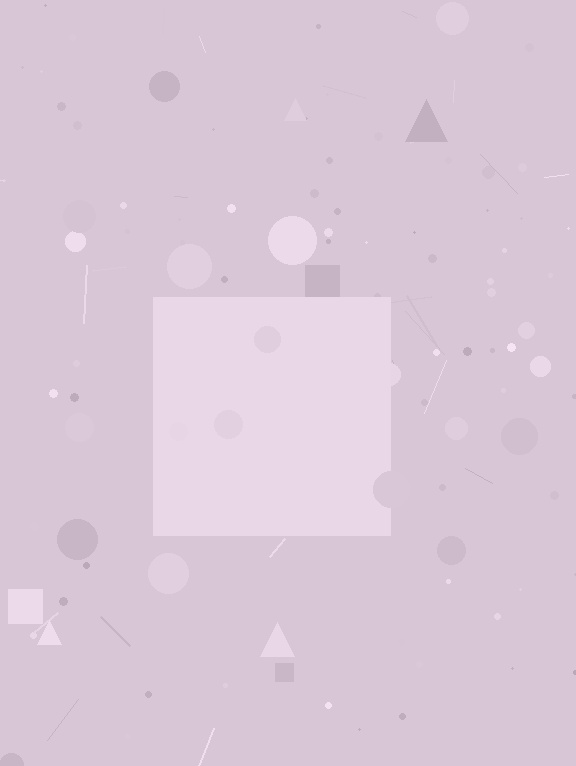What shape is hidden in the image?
A square is hidden in the image.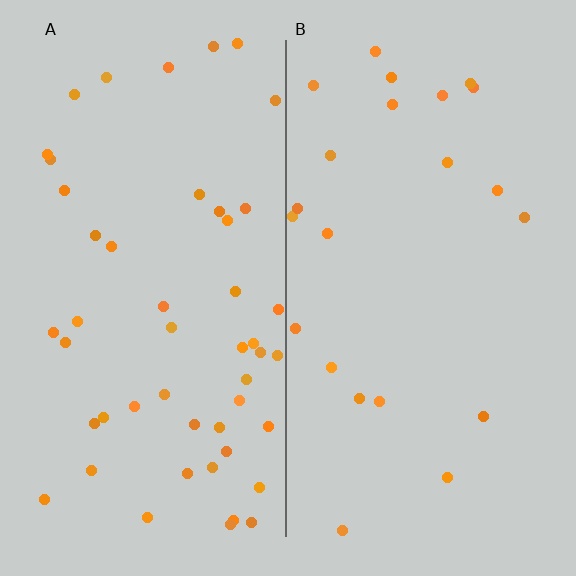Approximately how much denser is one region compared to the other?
Approximately 2.2× — region A over region B.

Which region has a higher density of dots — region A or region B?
A (the left).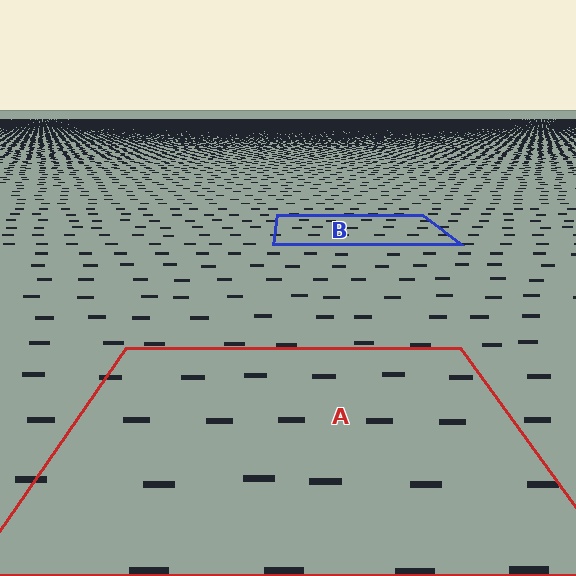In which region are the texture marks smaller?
The texture marks are smaller in region B, because it is farther away.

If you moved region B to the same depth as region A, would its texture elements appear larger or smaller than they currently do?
They would appear larger. At a closer depth, the same texture elements are projected at a bigger on-screen size.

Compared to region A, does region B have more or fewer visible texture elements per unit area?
Region B has more texture elements per unit area — they are packed more densely because it is farther away.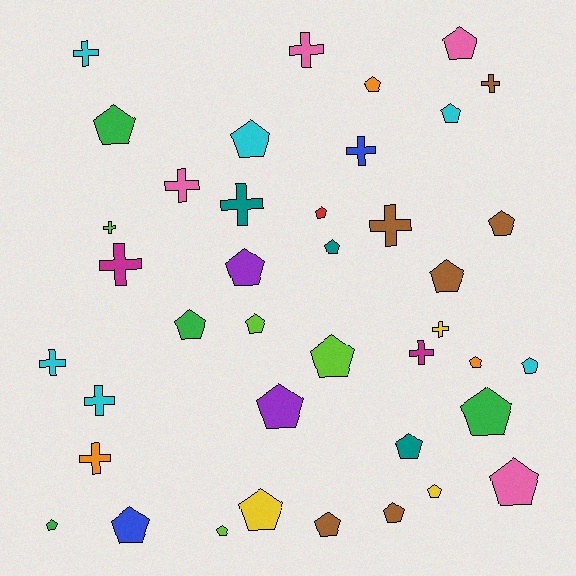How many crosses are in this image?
There are 14 crosses.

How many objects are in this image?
There are 40 objects.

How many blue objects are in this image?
There are 2 blue objects.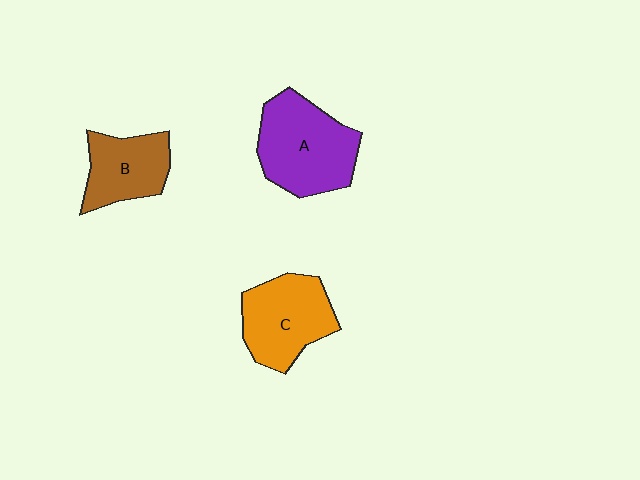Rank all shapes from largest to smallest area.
From largest to smallest: A (purple), C (orange), B (brown).